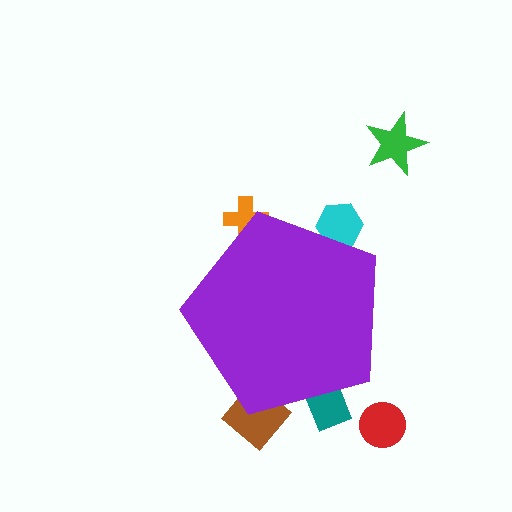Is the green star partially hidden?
No, the green star is fully visible.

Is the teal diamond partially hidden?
Yes, the teal diamond is partially hidden behind the purple pentagon.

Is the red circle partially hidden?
No, the red circle is fully visible.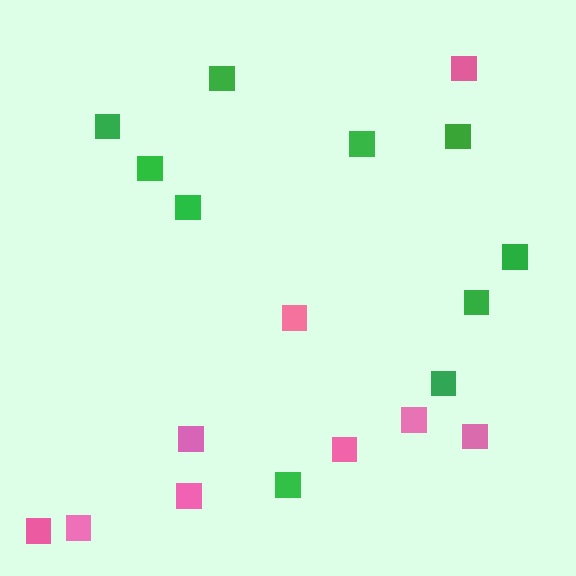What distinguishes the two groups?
There are 2 groups: one group of pink squares (9) and one group of green squares (10).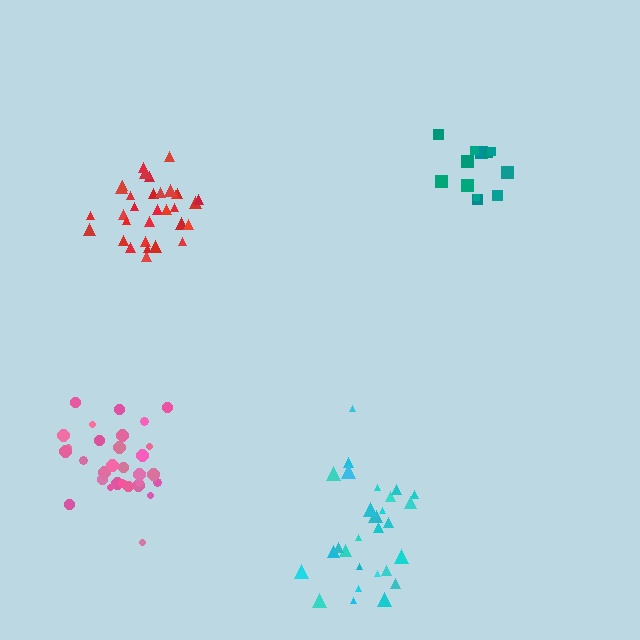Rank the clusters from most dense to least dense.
red, pink, teal, cyan.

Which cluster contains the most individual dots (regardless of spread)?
Red (33).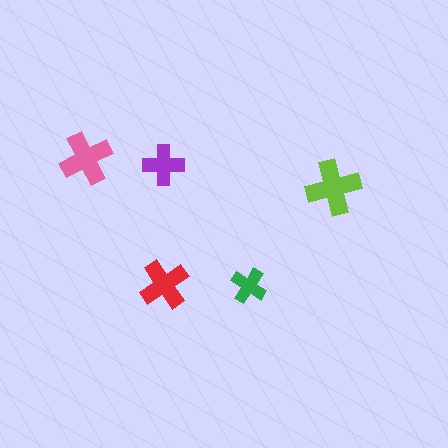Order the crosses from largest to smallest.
the lime one, the pink one, the red one, the purple one, the green one.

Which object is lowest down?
The green cross is bottommost.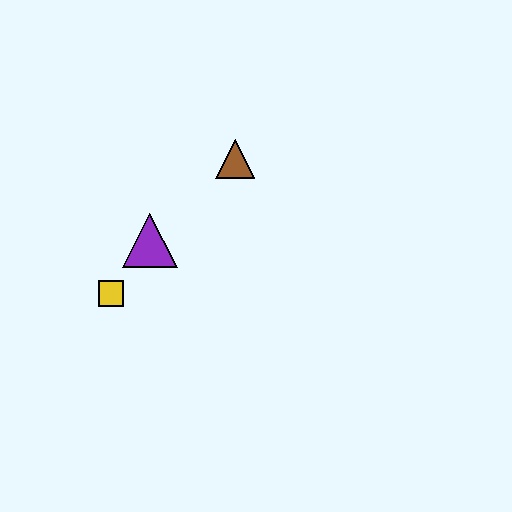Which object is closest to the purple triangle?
The yellow square is closest to the purple triangle.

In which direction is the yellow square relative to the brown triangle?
The yellow square is below the brown triangle.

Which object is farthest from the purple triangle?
The brown triangle is farthest from the purple triangle.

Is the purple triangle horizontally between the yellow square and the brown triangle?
Yes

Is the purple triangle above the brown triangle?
No